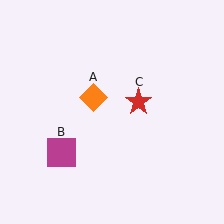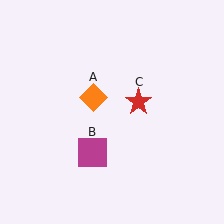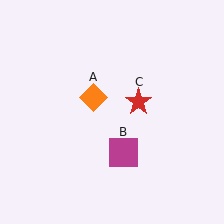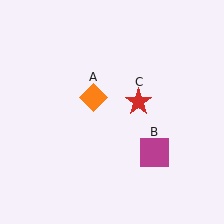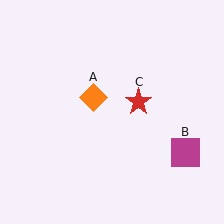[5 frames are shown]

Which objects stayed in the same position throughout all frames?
Orange diamond (object A) and red star (object C) remained stationary.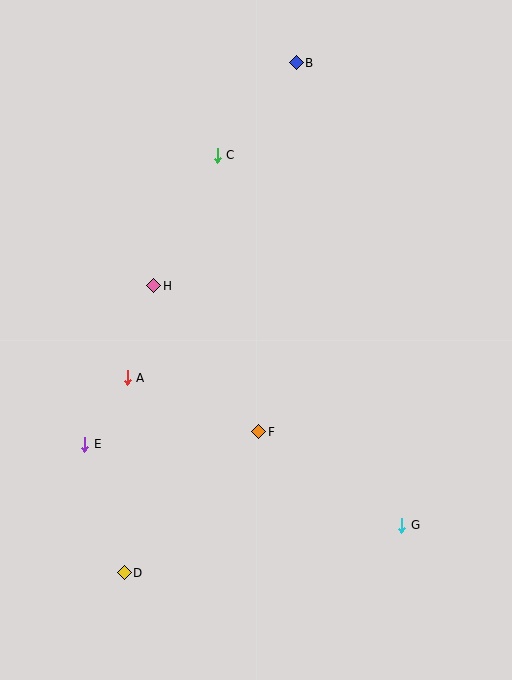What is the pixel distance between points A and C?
The distance between A and C is 240 pixels.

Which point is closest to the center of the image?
Point F at (259, 432) is closest to the center.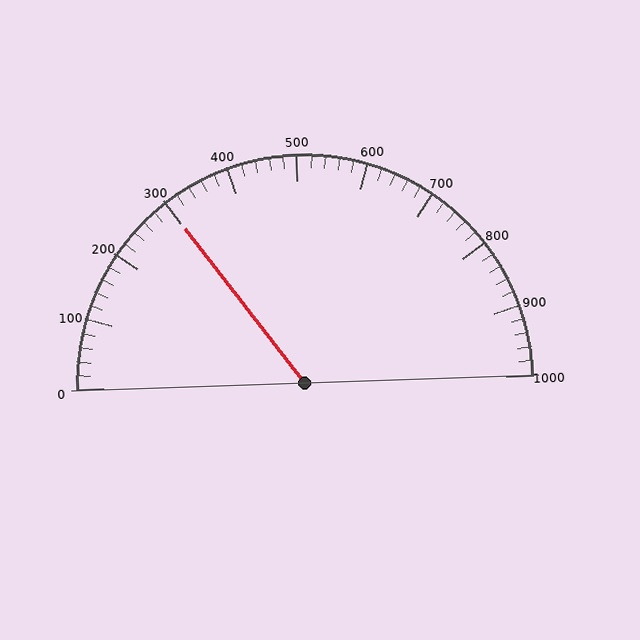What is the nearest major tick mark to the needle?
The nearest major tick mark is 300.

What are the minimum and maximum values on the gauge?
The gauge ranges from 0 to 1000.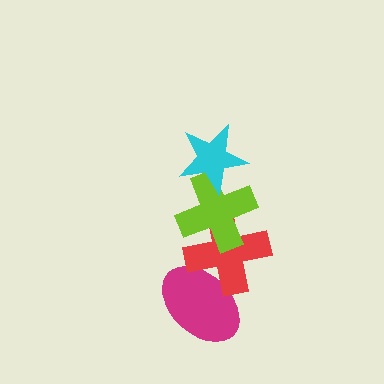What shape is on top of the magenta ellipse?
The red cross is on top of the magenta ellipse.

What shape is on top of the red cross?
The lime cross is on top of the red cross.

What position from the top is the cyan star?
The cyan star is 1st from the top.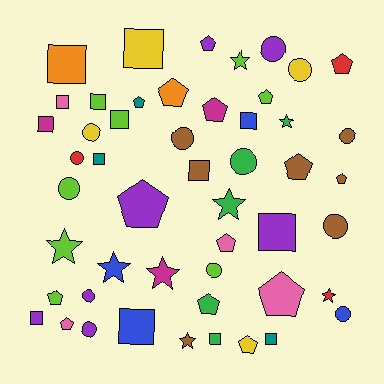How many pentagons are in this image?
There are 15 pentagons.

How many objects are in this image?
There are 50 objects.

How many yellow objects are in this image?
There are 4 yellow objects.